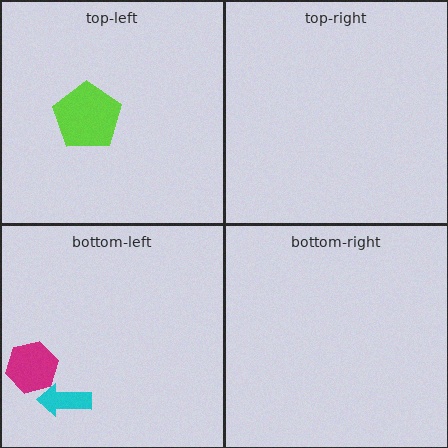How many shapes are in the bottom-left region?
2.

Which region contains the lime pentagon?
The top-left region.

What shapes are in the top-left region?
The lime pentagon.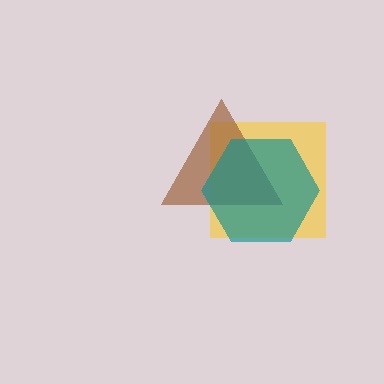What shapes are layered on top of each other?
The layered shapes are: a yellow square, a brown triangle, a teal hexagon.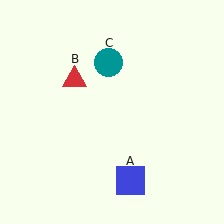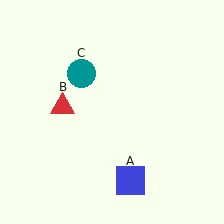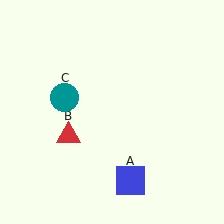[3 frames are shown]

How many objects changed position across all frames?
2 objects changed position: red triangle (object B), teal circle (object C).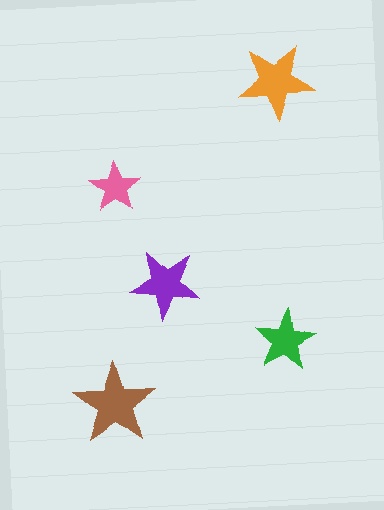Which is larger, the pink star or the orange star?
The orange one.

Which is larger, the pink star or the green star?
The green one.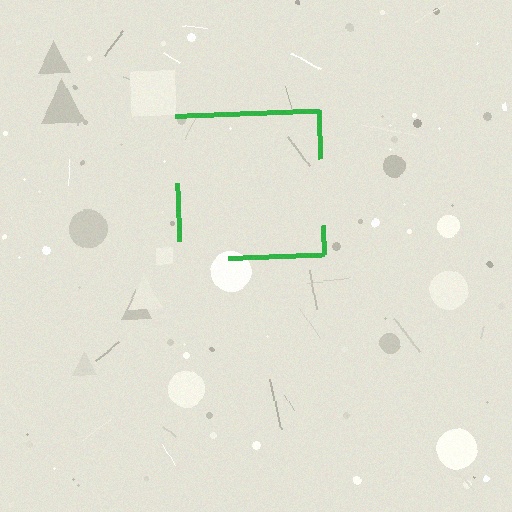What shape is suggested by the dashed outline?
The dashed outline suggests a square.